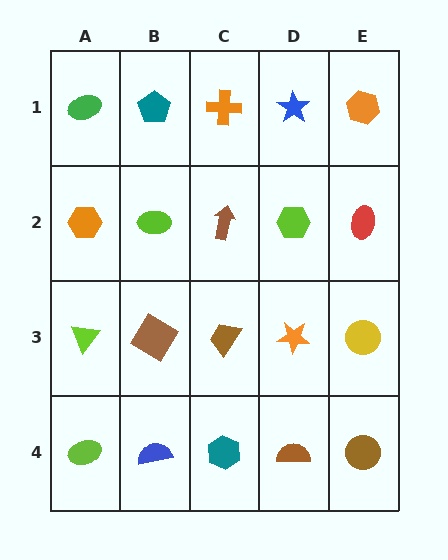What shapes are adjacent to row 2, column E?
An orange hexagon (row 1, column E), a yellow circle (row 3, column E), a lime hexagon (row 2, column D).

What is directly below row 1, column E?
A red ellipse.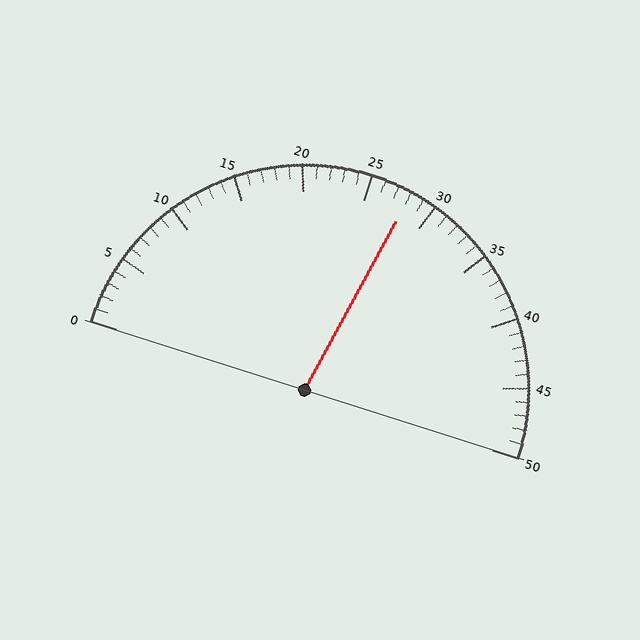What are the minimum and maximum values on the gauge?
The gauge ranges from 0 to 50.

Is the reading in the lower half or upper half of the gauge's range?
The reading is in the upper half of the range (0 to 50).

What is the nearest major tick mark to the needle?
The nearest major tick mark is 30.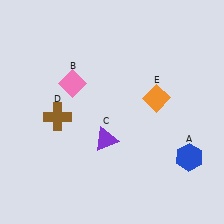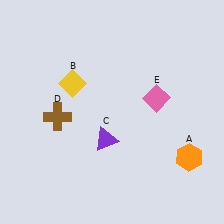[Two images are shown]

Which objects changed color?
A changed from blue to orange. B changed from pink to yellow. E changed from orange to pink.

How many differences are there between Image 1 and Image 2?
There are 3 differences between the two images.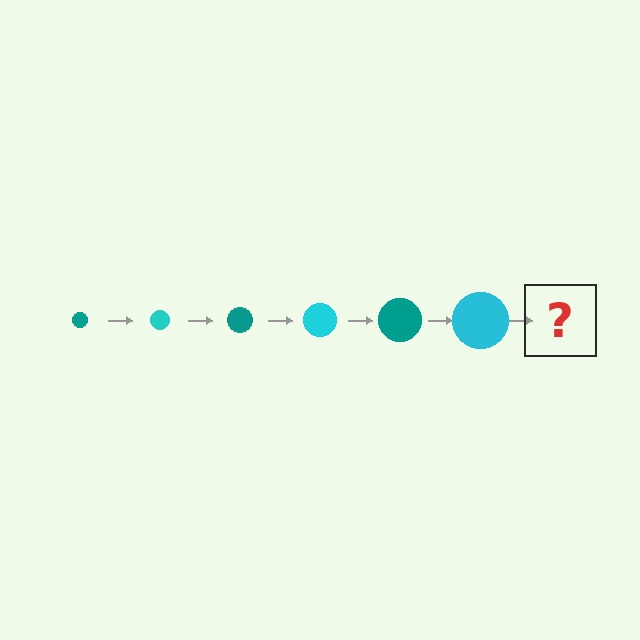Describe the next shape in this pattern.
It should be a teal circle, larger than the previous one.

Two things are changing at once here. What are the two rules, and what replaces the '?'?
The two rules are that the circle grows larger each step and the color cycles through teal and cyan. The '?' should be a teal circle, larger than the previous one.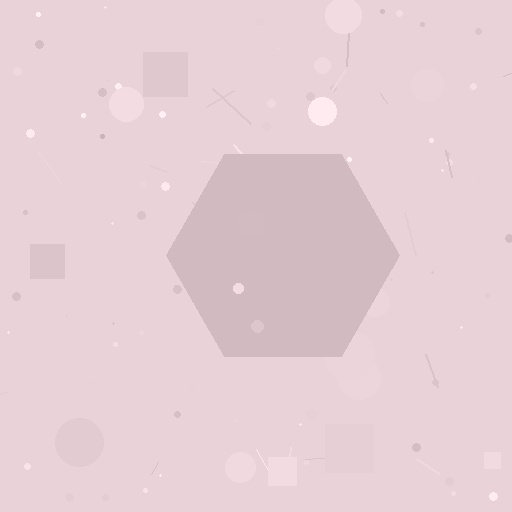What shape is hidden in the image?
A hexagon is hidden in the image.